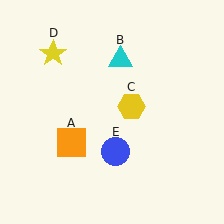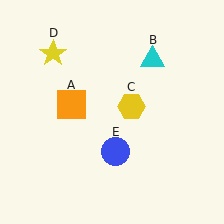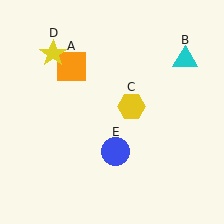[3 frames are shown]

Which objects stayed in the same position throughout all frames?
Yellow hexagon (object C) and yellow star (object D) and blue circle (object E) remained stationary.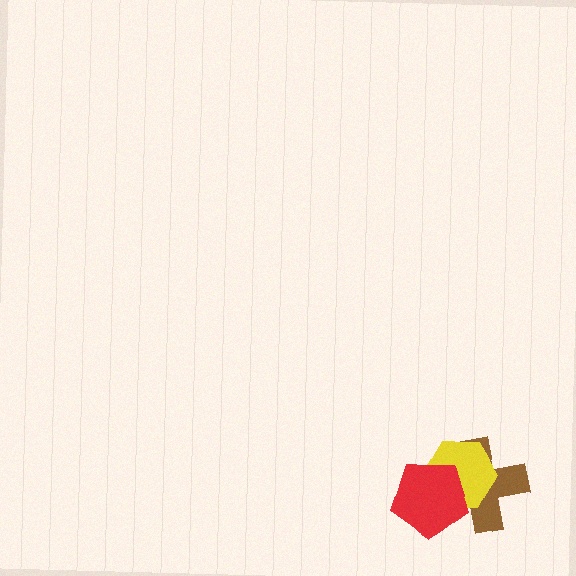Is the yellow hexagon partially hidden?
Yes, it is partially covered by another shape.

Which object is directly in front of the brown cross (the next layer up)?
The yellow hexagon is directly in front of the brown cross.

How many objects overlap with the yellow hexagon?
2 objects overlap with the yellow hexagon.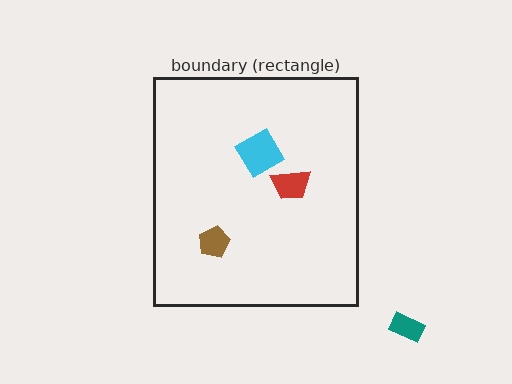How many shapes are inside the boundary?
3 inside, 1 outside.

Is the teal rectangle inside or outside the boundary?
Outside.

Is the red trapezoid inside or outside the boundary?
Inside.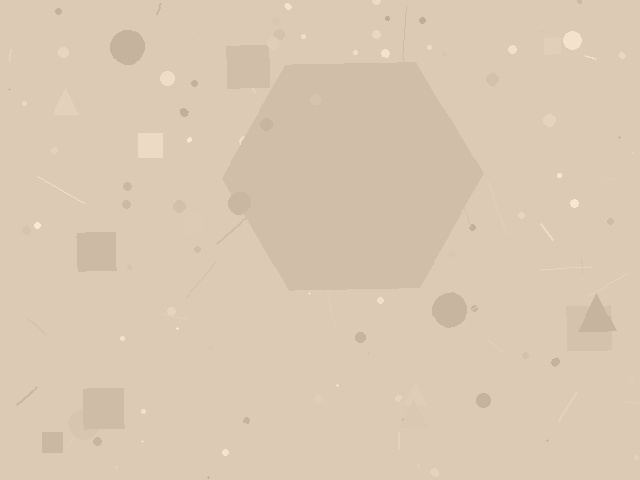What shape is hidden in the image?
A hexagon is hidden in the image.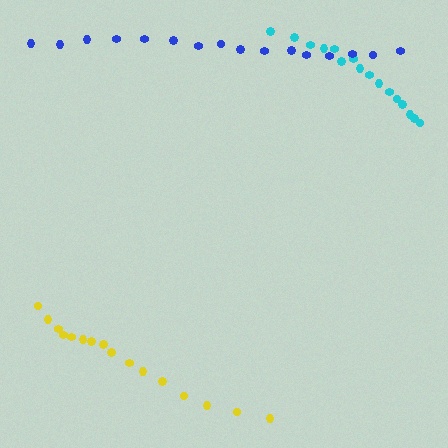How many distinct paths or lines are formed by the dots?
There are 3 distinct paths.